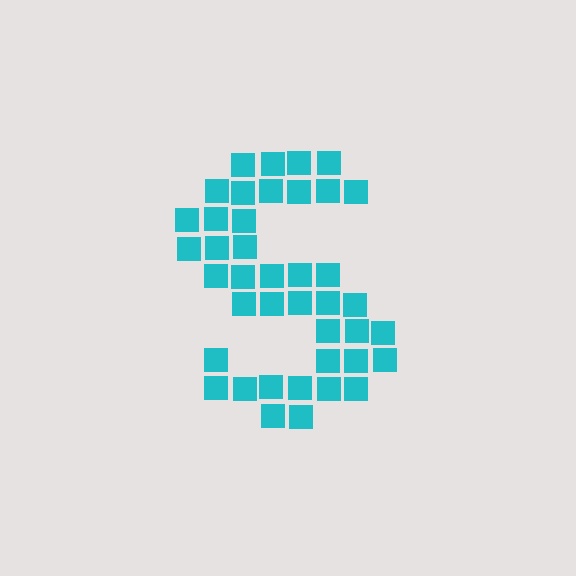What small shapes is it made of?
It is made of small squares.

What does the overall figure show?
The overall figure shows the letter S.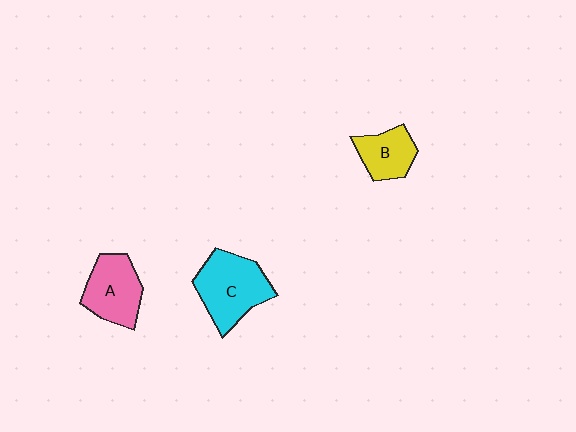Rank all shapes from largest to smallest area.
From largest to smallest: C (cyan), A (pink), B (yellow).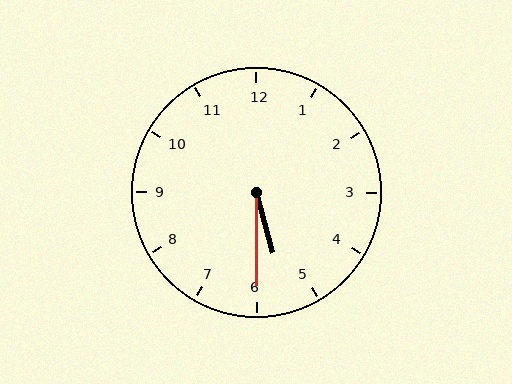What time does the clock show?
5:30.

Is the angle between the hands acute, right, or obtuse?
It is acute.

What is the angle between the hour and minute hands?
Approximately 15 degrees.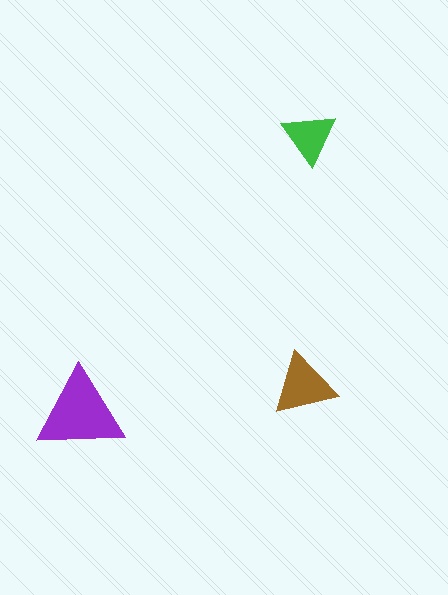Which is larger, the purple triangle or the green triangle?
The purple one.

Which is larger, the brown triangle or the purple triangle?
The purple one.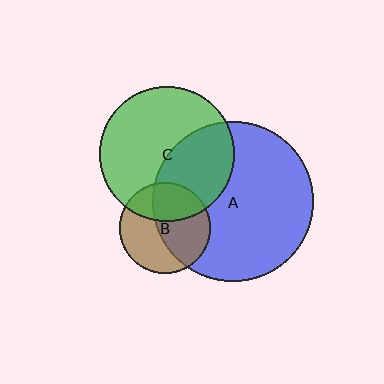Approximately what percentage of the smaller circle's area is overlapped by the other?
Approximately 55%.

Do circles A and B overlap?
Yes.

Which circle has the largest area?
Circle A (blue).